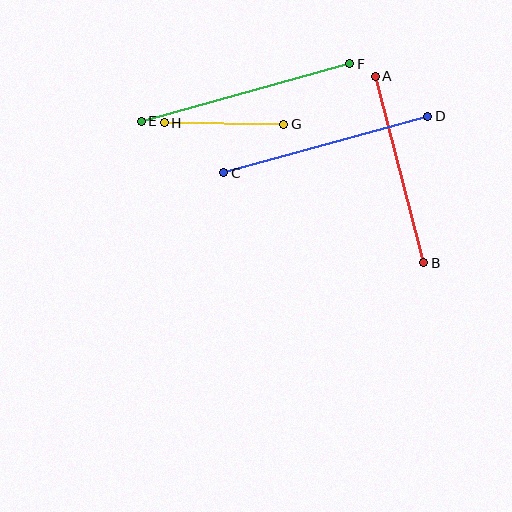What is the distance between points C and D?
The distance is approximately 212 pixels.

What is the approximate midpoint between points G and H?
The midpoint is at approximately (224, 123) pixels.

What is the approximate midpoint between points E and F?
The midpoint is at approximately (246, 92) pixels.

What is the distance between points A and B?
The distance is approximately 193 pixels.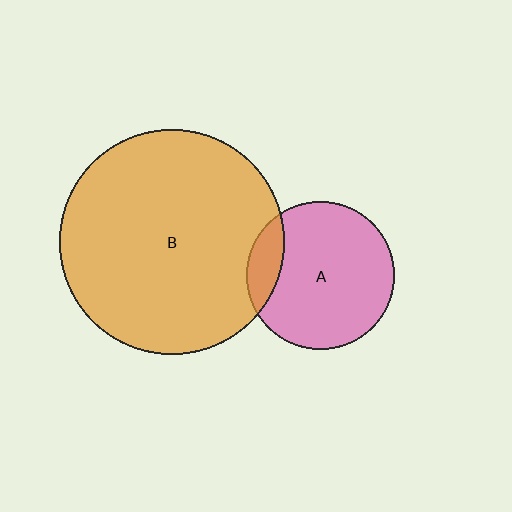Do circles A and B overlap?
Yes.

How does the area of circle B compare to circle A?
Approximately 2.3 times.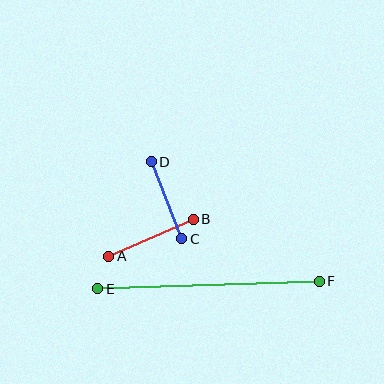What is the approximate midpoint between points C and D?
The midpoint is at approximately (166, 200) pixels.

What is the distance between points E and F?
The distance is approximately 222 pixels.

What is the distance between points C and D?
The distance is approximately 83 pixels.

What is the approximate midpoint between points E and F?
The midpoint is at approximately (209, 285) pixels.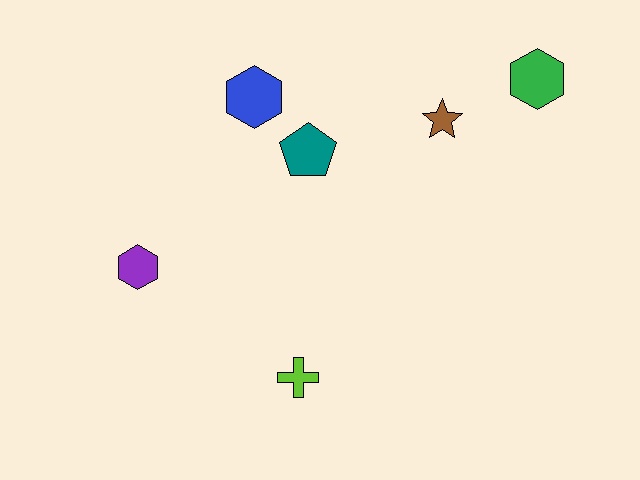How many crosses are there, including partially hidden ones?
There is 1 cross.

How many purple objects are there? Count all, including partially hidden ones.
There is 1 purple object.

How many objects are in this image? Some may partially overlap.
There are 6 objects.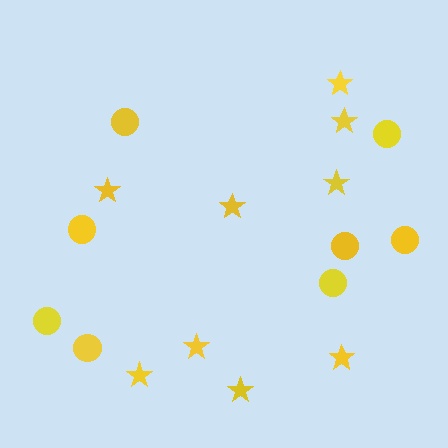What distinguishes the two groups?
There are 2 groups: one group of circles (8) and one group of stars (9).